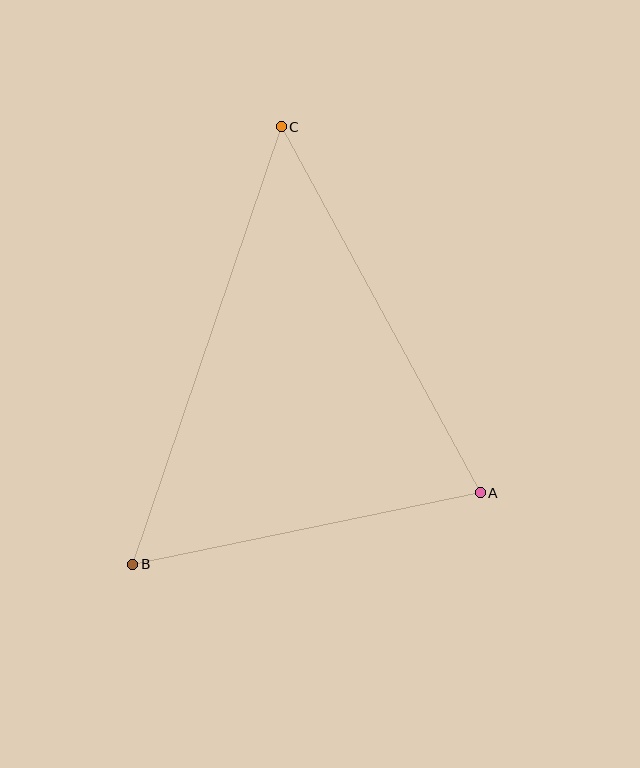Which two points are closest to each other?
Points A and B are closest to each other.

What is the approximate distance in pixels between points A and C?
The distance between A and C is approximately 416 pixels.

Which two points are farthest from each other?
Points B and C are farthest from each other.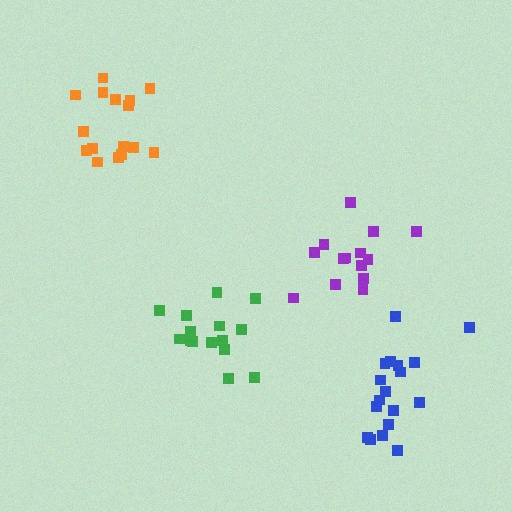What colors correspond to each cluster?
The clusters are colored: orange, purple, blue, green.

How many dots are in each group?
Group 1: 16 dots, Group 2: 14 dots, Group 3: 18 dots, Group 4: 15 dots (63 total).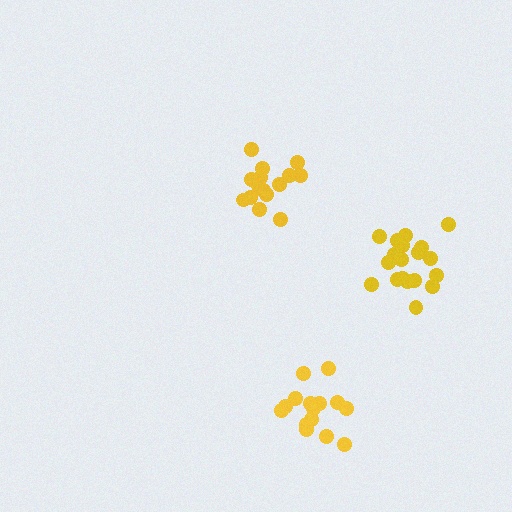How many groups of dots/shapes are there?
There are 3 groups.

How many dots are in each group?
Group 1: 16 dots, Group 2: 15 dots, Group 3: 19 dots (50 total).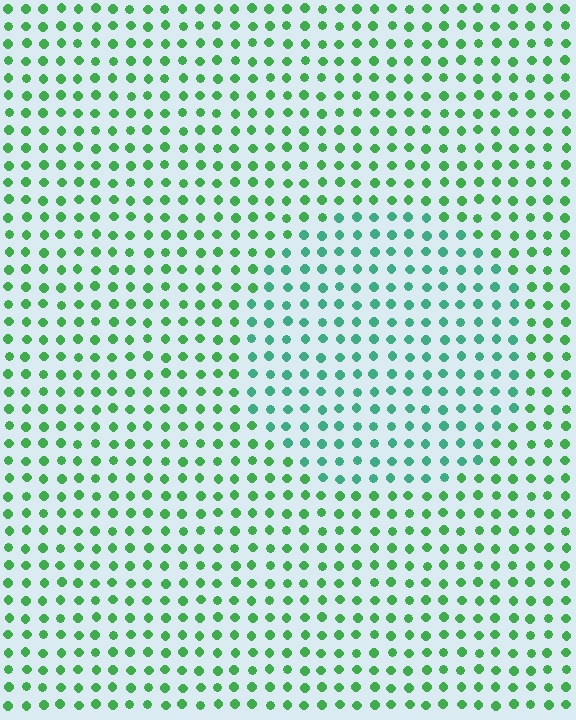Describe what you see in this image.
The image is filled with small green elements in a uniform arrangement. A circle-shaped region is visible where the elements are tinted to a slightly different hue, forming a subtle color boundary.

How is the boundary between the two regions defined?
The boundary is defined purely by a slight shift in hue (about 30 degrees). Spacing, size, and orientation are identical on both sides.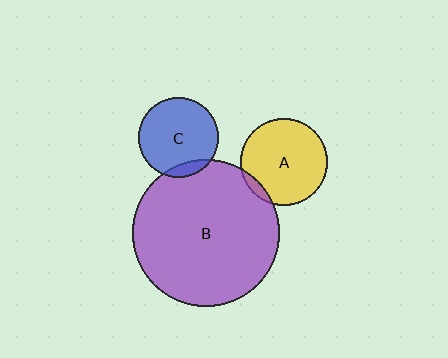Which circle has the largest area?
Circle B (purple).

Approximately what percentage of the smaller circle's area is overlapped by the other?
Approximately 10%.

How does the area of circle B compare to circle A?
Approximately 2.9 times.